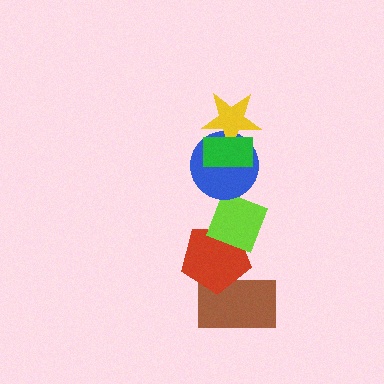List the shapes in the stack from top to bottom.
From top to bottom: the green rectangle, the yellow star, the blue circle, the lime diamond, the red pentagon, the brown rectangle.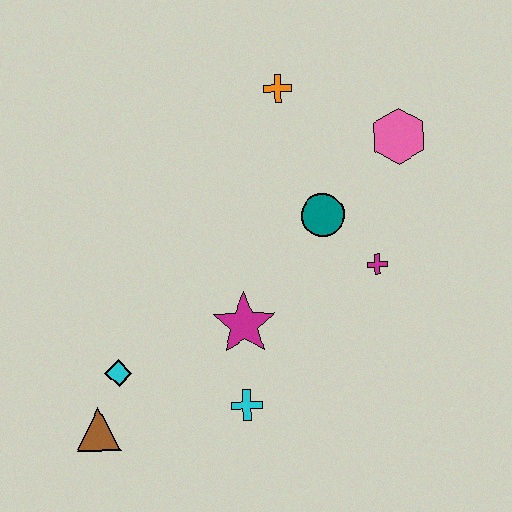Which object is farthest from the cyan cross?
The orange cross is farthest from the cyan cross.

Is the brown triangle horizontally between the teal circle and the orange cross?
No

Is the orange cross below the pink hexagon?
No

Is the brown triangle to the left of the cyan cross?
Yes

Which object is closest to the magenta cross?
The teal circle is closest to the magenta cross.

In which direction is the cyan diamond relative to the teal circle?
The cyan diamond is to the left of the teal circle.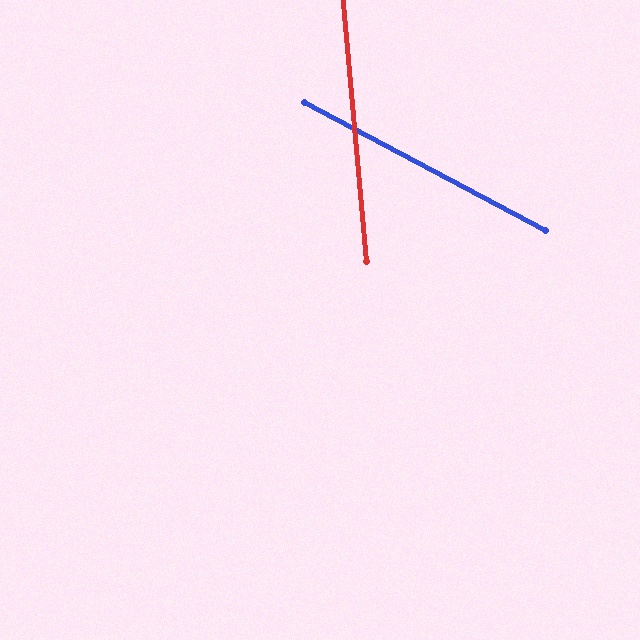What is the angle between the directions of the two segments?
Approximately 57 degrees.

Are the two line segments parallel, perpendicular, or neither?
Neither parallel nor perpendicular — they differ by about 57°.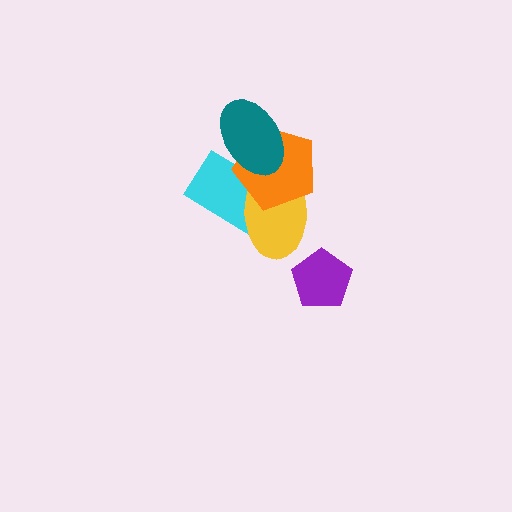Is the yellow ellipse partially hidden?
Yes, it is partially covered by another shape.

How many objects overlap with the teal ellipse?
3 objects overlap with the teal ellipse.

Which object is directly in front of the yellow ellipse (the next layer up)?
The orange pentagon is directly in front of the yellow ellipse.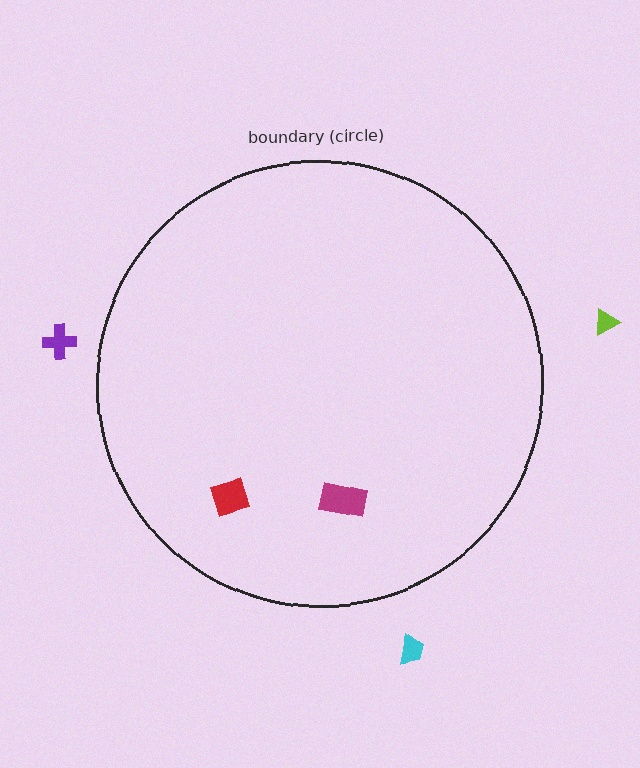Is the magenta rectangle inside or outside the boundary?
Inside.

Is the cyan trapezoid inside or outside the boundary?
Outside.